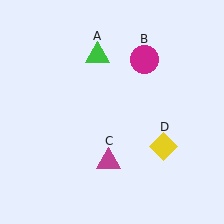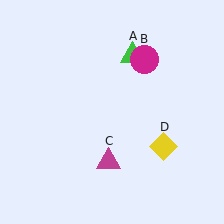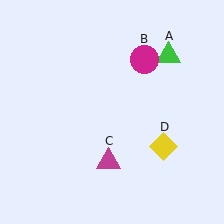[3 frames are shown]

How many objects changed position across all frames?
1 object changed position: green triangle (object A).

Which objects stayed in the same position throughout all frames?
Magenta circle (object B) and magenta triangle (object C) and yellow diamond (object D) remained stationary.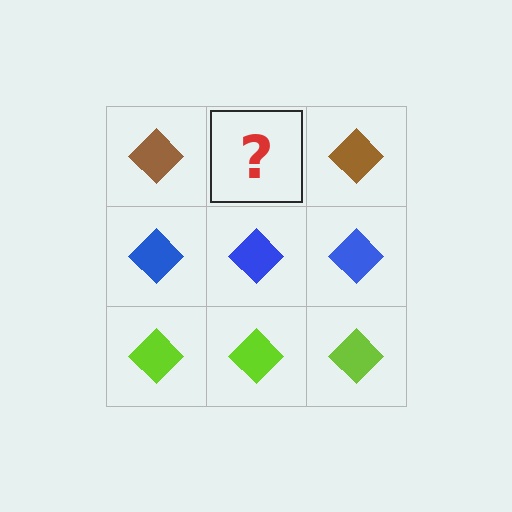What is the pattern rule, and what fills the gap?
The rule is that each row has a consistent color. The gap should be filled with a brown diamond.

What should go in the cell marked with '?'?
The missing cell should contain a brown diamond.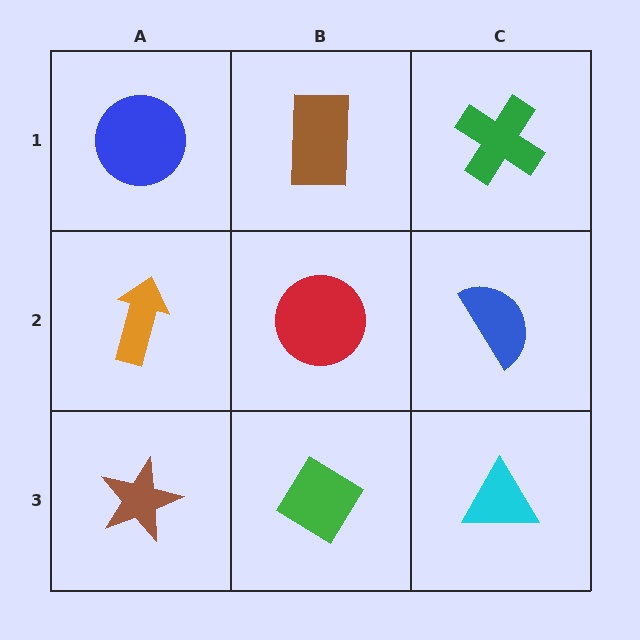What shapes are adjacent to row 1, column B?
A red circle (row 2, column B), a blue circle (row 1, column A), a green cross (row 1, column C).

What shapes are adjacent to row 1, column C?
A blue semicircle (row 2, column C), a brown rectangle (row 1, column B).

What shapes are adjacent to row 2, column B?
A brown rectangle (row 1, column B), a green diamond (row 3, column B), an orange arrow (row 2, column A), a blue semicircle (row 2, column C).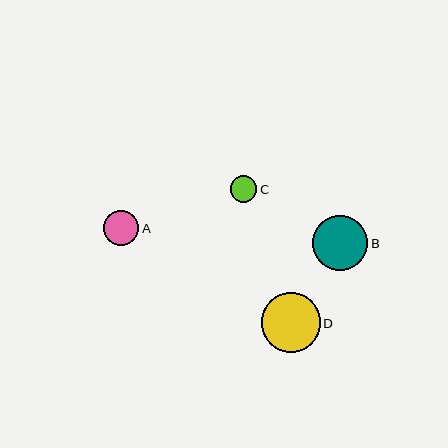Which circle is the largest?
Circle D is the largest with a size of approximately 59 pixels.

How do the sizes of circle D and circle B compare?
Circle D and circle B are approximately the same size.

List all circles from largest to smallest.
From largest to smallest: D, B, A, C.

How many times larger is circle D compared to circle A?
Circle D is approximately 1.7 times the size of circle A.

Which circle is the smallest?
Circle C is the smallest with a size of approximately 27 pixels.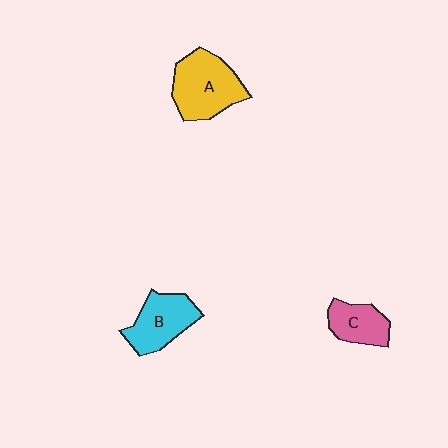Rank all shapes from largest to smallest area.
From largest to smallest: A (yellow), B (cyan), C (pink).